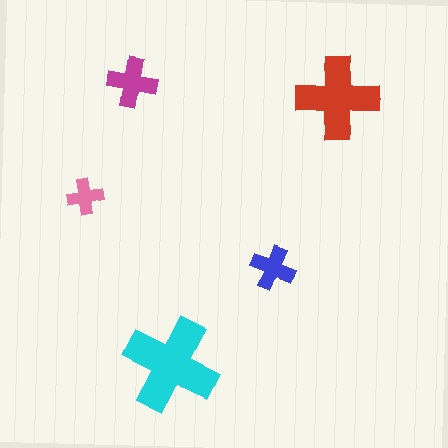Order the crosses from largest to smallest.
the cyan one, the red one, the magenta one, the blue one, the pink one.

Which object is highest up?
The magenta cross is topmost.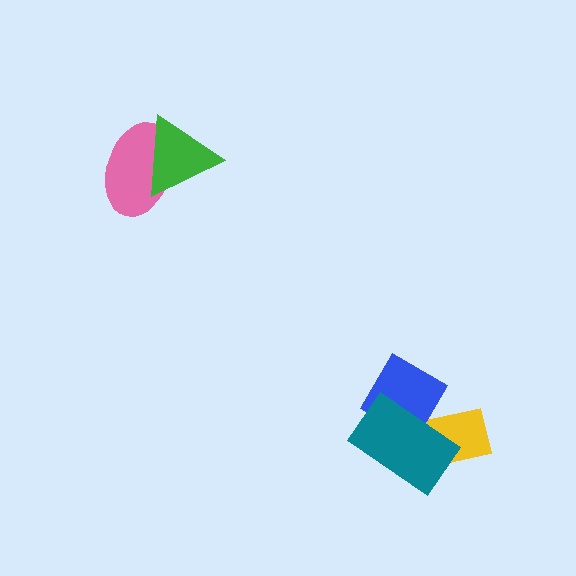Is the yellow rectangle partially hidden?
Yes, it is partially covered by another shape.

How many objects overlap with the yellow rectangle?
2 objects overlap with the yellow rectangle.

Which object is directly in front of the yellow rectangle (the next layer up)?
The blue diamond is directly in front of the yellow rectangle.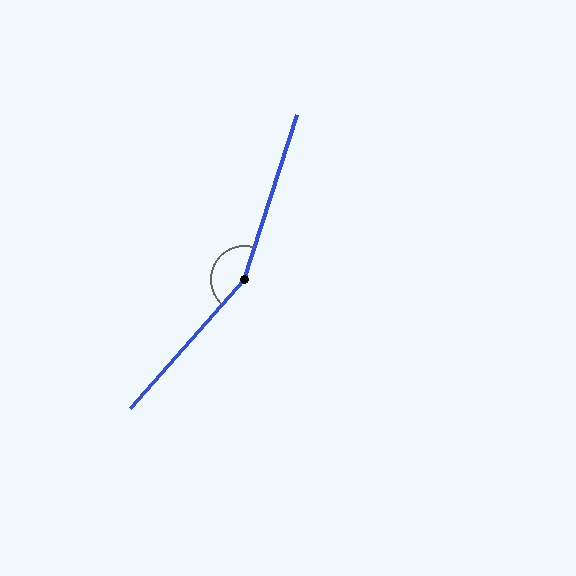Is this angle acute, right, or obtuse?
It is obtuse.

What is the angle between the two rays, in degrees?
Approximately 156 degrees.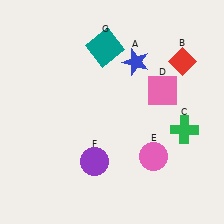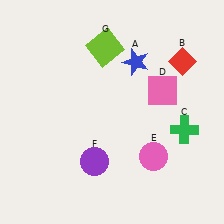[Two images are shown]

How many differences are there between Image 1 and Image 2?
There is 1 difference between the two images.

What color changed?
The square (G) changed from teal in Image 1 to lime in Image 2.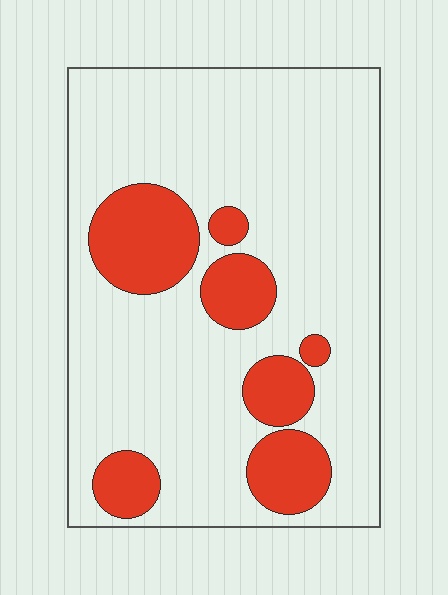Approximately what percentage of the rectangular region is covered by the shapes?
Approximately 20%.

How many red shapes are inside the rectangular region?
7.